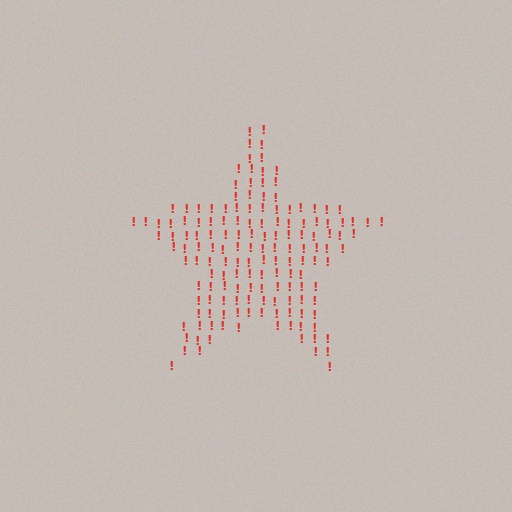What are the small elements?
The small elements are exclamation marks.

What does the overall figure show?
The overall figure shows a star.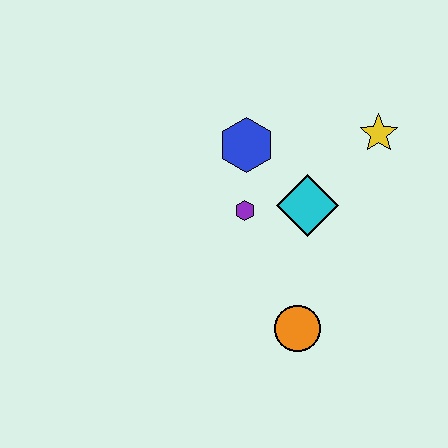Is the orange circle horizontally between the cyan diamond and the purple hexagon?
Yes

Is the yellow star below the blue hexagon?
No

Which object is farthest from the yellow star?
The orange circle is farthest from the yellow star.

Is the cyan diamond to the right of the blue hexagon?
Yes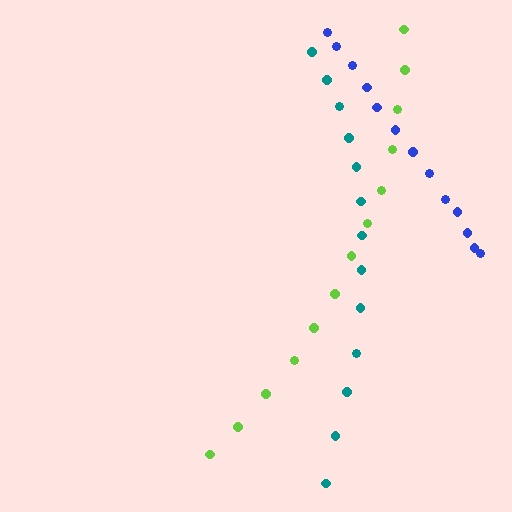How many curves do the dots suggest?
There are 3 distinct paths.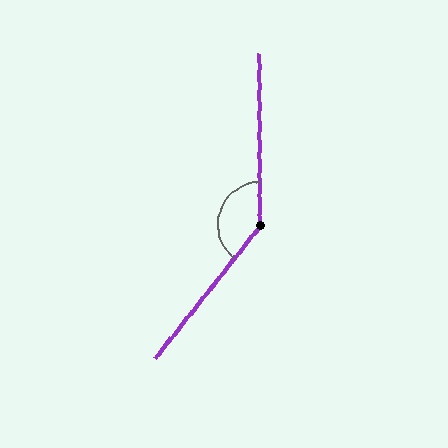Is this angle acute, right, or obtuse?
It is obtuse.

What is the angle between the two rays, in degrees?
Approximately 141 degrees.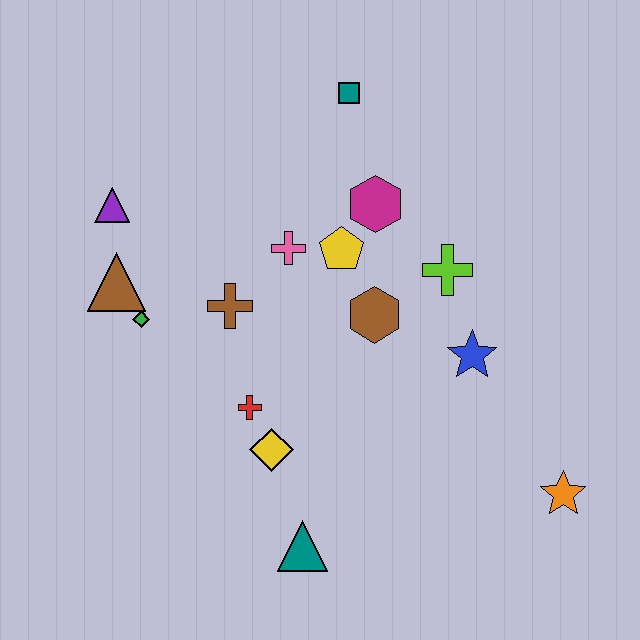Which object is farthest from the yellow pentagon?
The orange star is farthest from the yellow pentagon.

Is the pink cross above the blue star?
Yes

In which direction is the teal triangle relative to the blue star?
The teal triangle is below the blue star.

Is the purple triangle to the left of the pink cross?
Yes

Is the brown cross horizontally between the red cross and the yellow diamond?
No